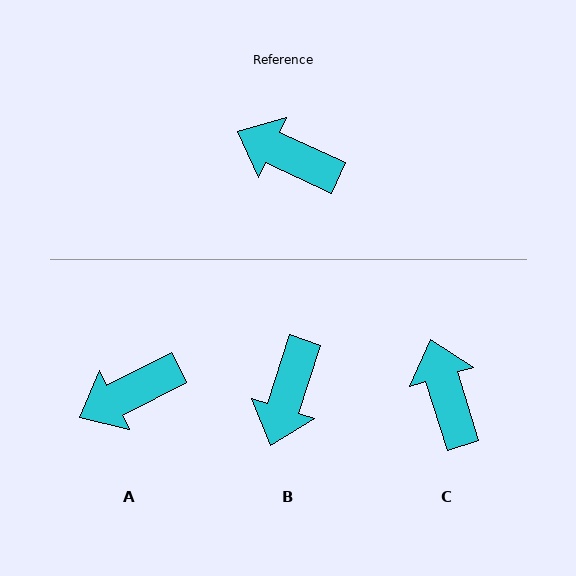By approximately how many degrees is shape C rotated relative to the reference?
Approximately 48 degrees clockwise.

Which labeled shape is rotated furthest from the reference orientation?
B, about 97 degrees away.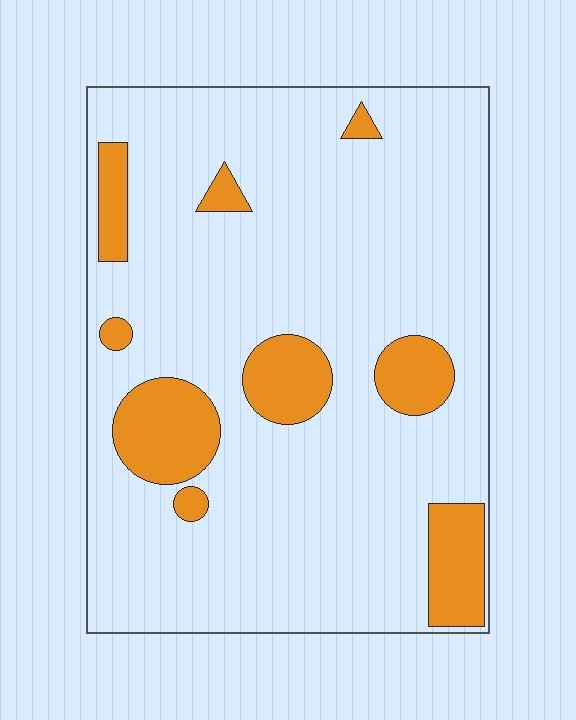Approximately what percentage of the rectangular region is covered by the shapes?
Approximately 15%.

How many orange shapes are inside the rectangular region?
9.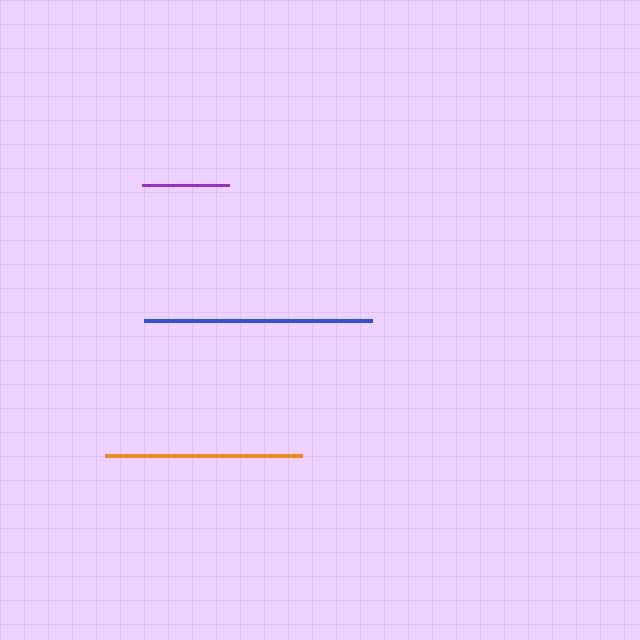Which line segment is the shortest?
The purple line is the shortest at approximately 87 pixels.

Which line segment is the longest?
The blue line is the longest at approximately 227 pixels.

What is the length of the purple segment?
The purple segment is approximately 87 pixels long.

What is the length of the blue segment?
The blue segment is approximately 227 pixels long.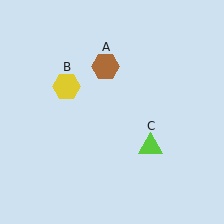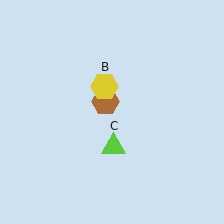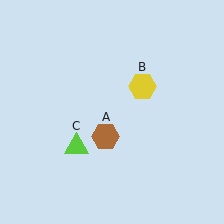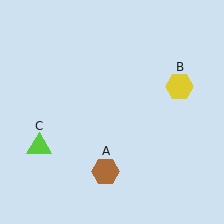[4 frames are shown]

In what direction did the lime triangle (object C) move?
The lime triangle (object C) moved left.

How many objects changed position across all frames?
3 objects changed position: brown hexagon (object A), yellow hexagon (object B), lime triangle (object C).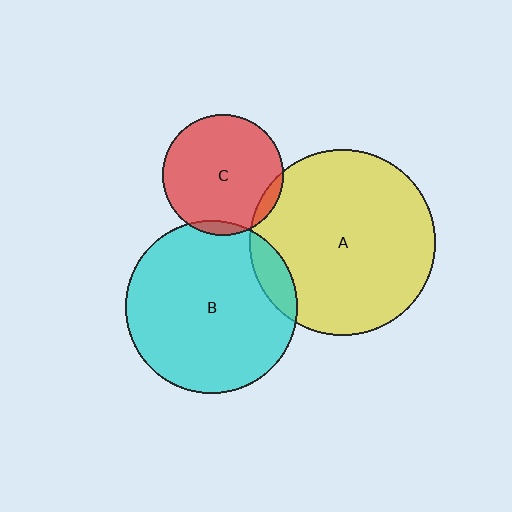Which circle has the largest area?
Circle A (yellow).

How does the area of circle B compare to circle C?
Approximately 2.0 times.